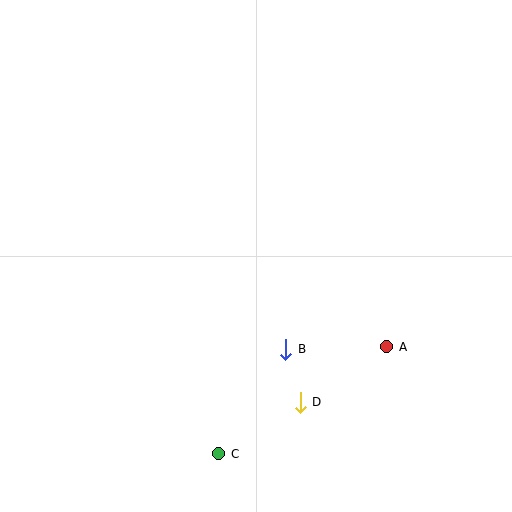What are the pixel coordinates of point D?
Point D is at (300, 402).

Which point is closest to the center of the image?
Point B at (286, 349) is closest to the center.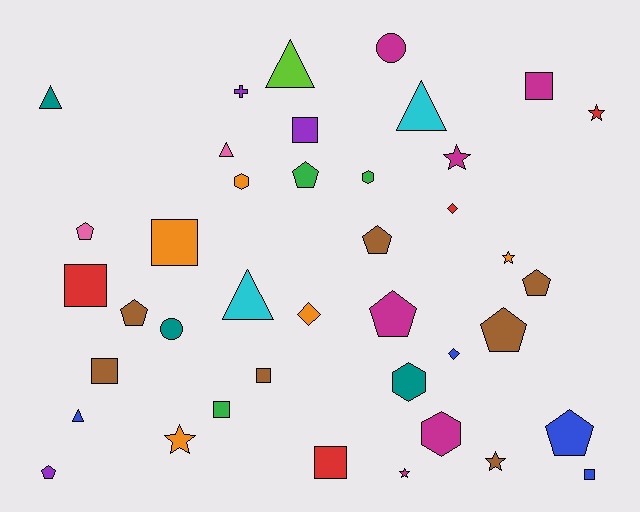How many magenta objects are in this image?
There are 6 magenta objects.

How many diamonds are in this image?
There are 3 diamonds.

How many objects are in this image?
There are 40 objects.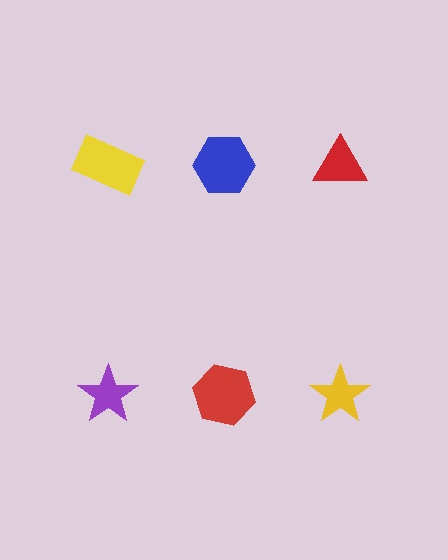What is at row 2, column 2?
A red hexagon.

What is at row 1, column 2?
A blue hexagon.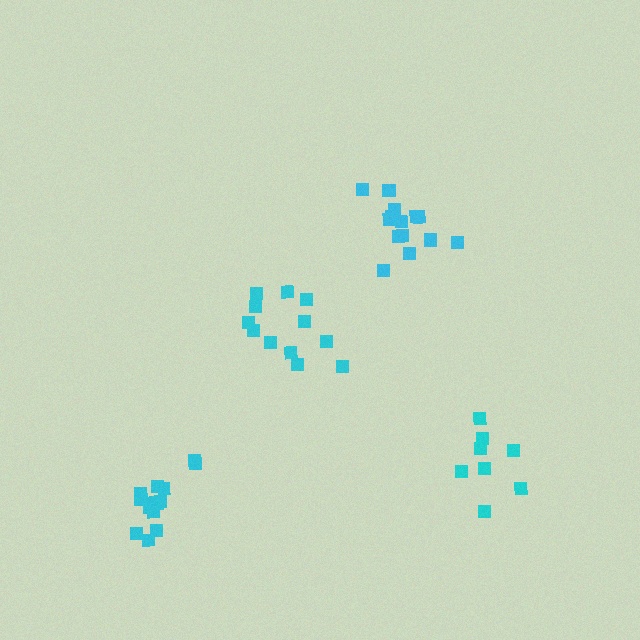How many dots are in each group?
Group 1: 14 dots, Group 2: 12 dots, Group 3: 8 dots, Group 4: 14 dots (48 total).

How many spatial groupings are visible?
There are 4 spatial groupings.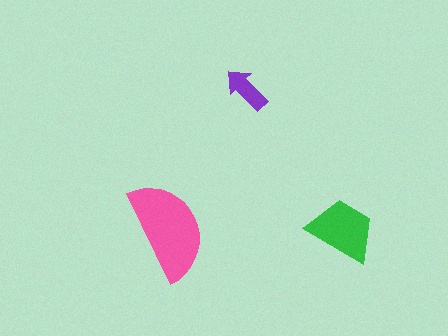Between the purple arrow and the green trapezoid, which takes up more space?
The green trapezoid.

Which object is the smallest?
The purple arrow.